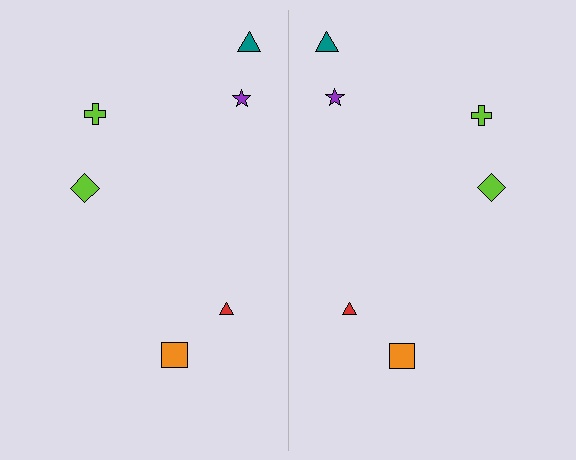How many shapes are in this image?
There are 12 shapes in this image.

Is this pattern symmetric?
Yes, this pattern has bilateral (reflection) symmetry.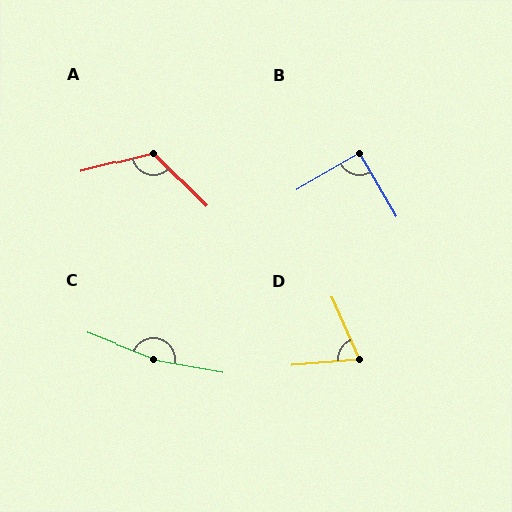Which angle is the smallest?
D, at approximately 72 degrees.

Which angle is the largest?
C, at approximately 169 degrees.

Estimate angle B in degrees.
Approximately 90 degrees.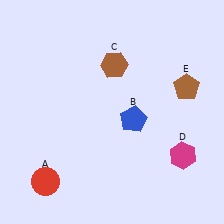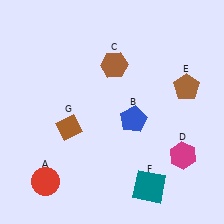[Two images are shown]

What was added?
A teal square (F), a brown diamond (G) were added in Image 2.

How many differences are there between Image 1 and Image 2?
There are 2 differences between the two images.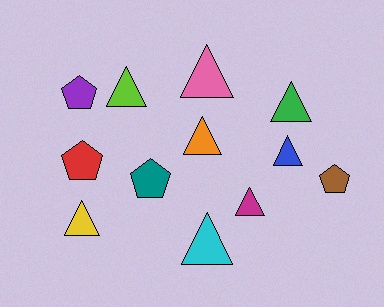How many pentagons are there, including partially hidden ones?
There are 4 pentagons.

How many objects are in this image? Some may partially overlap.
There are 12 objects.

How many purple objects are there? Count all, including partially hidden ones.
There is 1 purple object.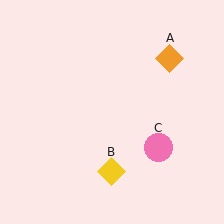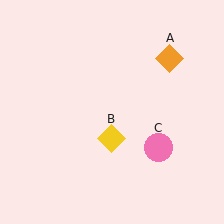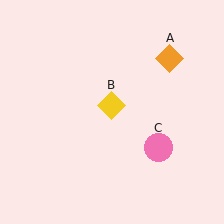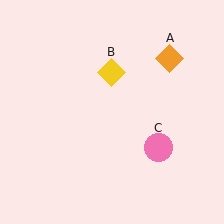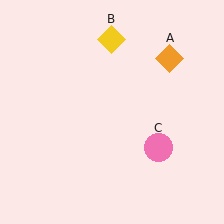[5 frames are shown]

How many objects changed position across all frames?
1 object changed position: yellow diamond (object B).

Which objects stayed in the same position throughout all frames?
Orange diamond (object A) and pink circle (object C) remained stationary.